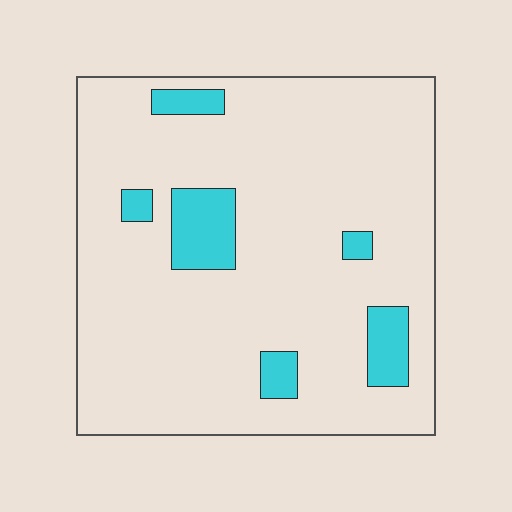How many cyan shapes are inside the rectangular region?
6.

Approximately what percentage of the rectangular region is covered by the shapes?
Approximately 10%.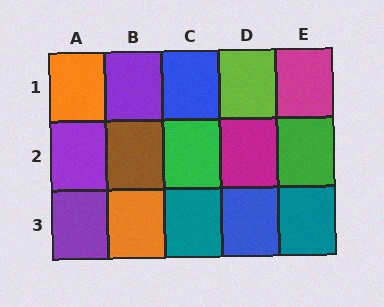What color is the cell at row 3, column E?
Teal.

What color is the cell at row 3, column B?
Orange.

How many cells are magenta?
2 cells are magenta.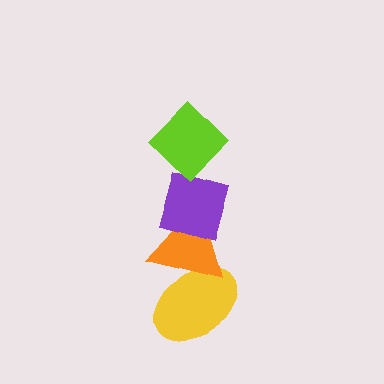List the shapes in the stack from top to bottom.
From top to bottom: the lime diamond, the purple diamond, the orange triangle, the yellow ellipse.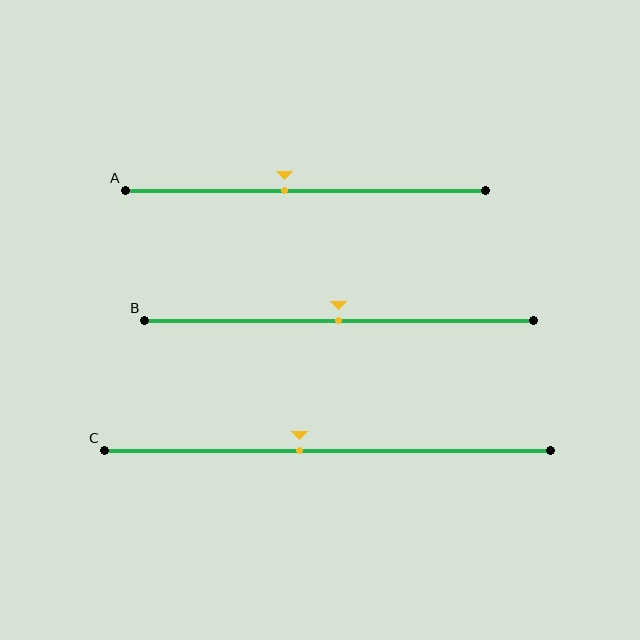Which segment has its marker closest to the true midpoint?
Segment B has its marker closest to the true midpoint.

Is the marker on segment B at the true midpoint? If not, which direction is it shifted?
Yes, the marker on segment B is at the true midpoint.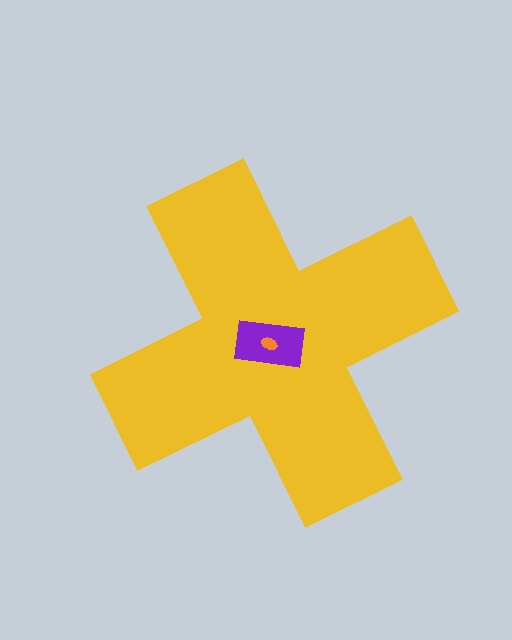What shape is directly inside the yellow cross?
The purple rectangle.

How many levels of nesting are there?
3.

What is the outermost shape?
The yellow cross.